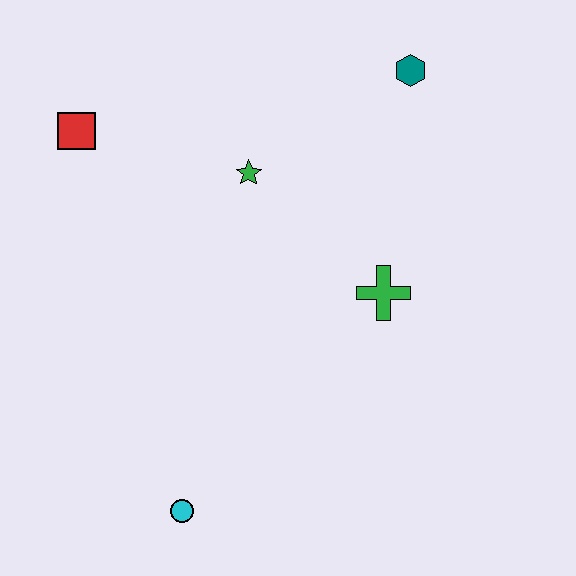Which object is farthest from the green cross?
The red square is farthest from the green cross.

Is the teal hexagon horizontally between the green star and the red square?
No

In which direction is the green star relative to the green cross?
The green star is to the left of the green cross.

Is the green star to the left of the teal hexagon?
Yes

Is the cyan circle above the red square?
No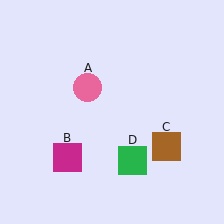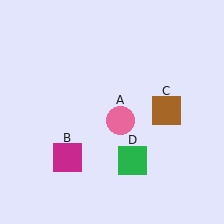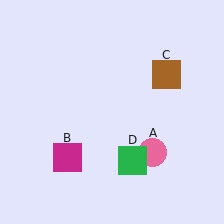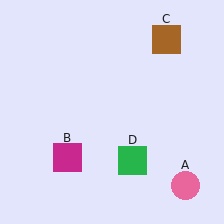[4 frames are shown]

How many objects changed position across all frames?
2 objects changed position: pink circle (object A), brown square (object C).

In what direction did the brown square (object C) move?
The brown square (object C) moved up.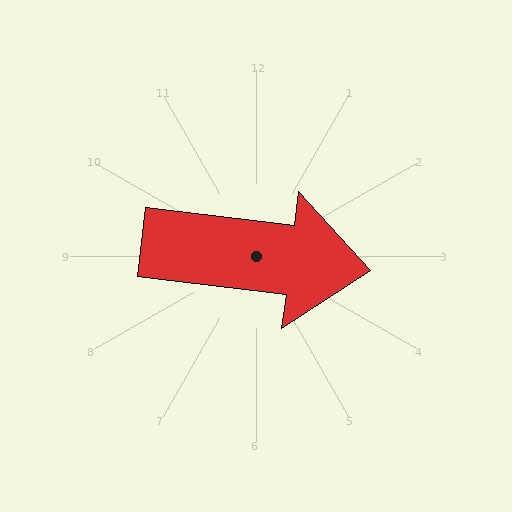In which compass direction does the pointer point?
East.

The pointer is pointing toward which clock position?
Roughly 3 o'clock.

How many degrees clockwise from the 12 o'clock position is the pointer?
Approximately 97 degrees.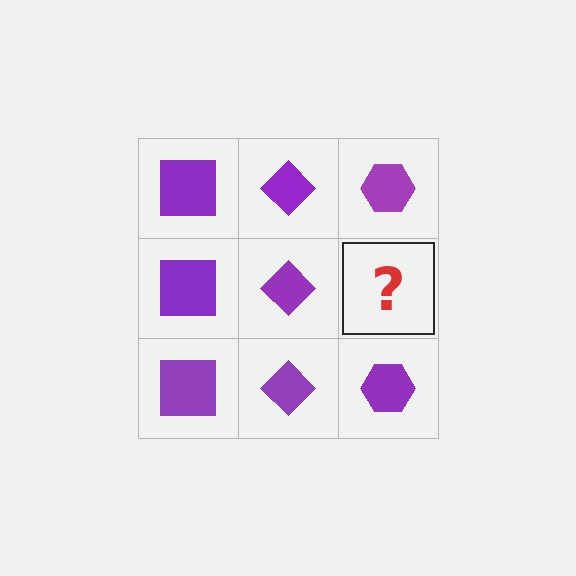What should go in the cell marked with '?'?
The missing cell should contain a purple hexagon.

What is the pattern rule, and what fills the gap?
The rule is that each column has a consistent shape. The gap should be filled with a purple hexagon.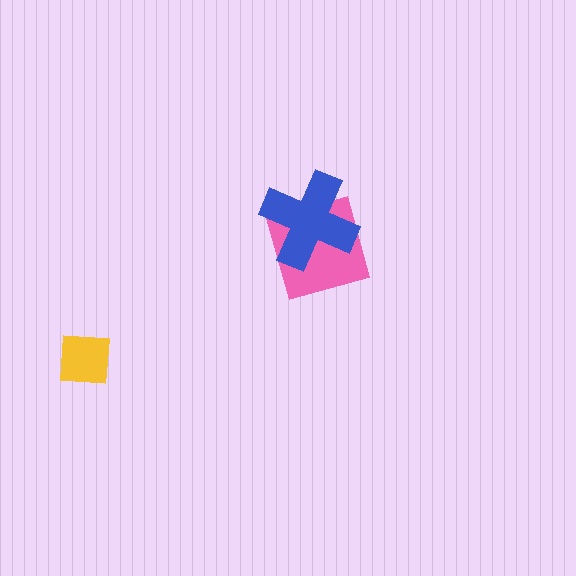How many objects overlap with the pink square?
1 object overlaps with the pink square.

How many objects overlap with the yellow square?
0 objects overlap with the yellow square.